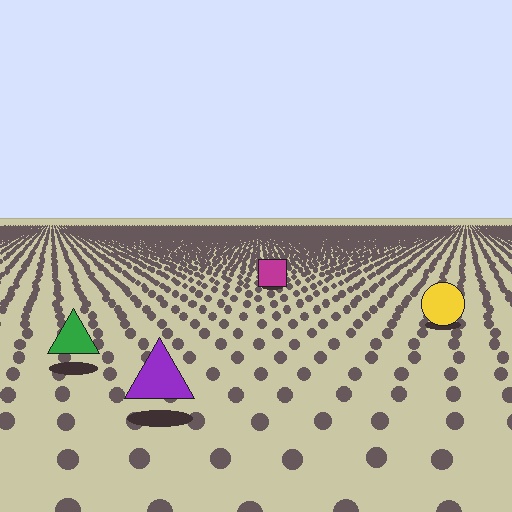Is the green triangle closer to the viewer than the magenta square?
Yes. The green triangle is closer — you can tell from the texture gradient: the ground texture is coarser near it.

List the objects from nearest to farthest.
From nearest to farthest: the purple triangle, the green triangle, the yellow circle, the magenta square.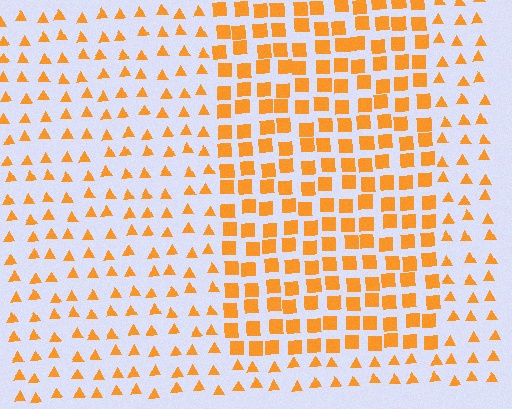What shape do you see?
I see a rectangle.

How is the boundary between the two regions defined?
The boundary is defined by a change in element shape: squares inside vs. triangles outside. All elements share the same color and spacing.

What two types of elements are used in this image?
The image uses squares inside the rectangle region and triangles outside it.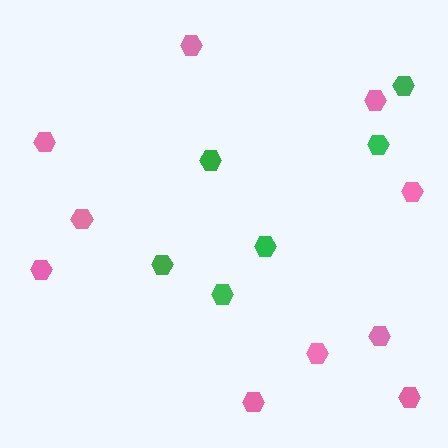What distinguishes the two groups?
There are 2 groups: one group of pink hexagons (10) and one group of green hexagons (6).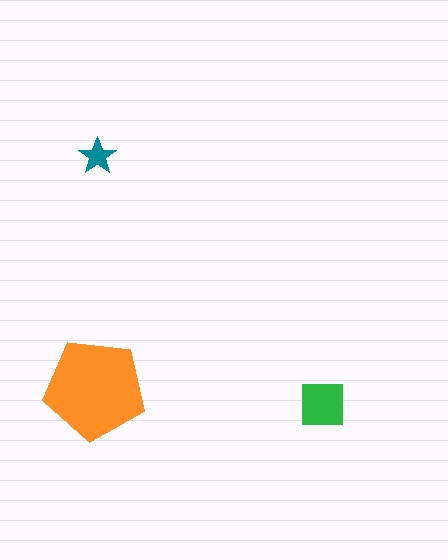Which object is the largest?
The orange pentagon.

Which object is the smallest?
The teal star.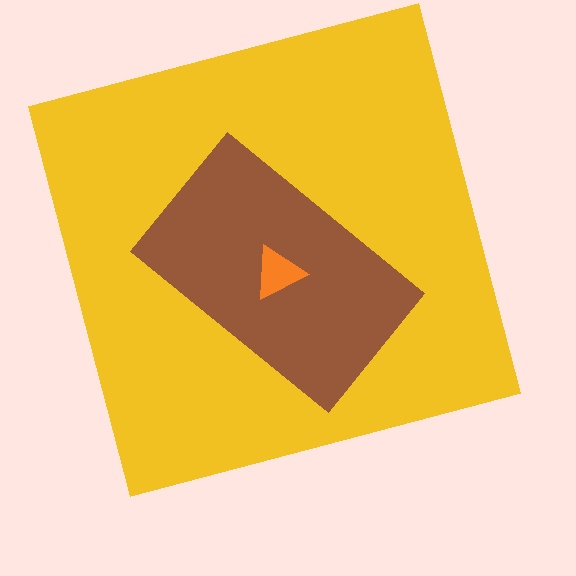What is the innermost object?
The orange triangle.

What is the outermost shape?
The yellow square.